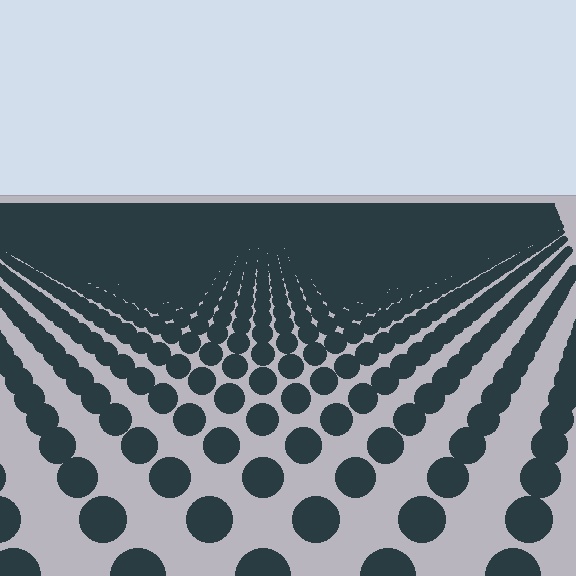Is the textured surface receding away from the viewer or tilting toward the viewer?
The surface is receding away from the viewer. Texture elements get smaller and denser toward the top.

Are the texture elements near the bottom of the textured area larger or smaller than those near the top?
Larger. Near the bottom, elements are closer to the viewer and appear at a bigger on-screen size.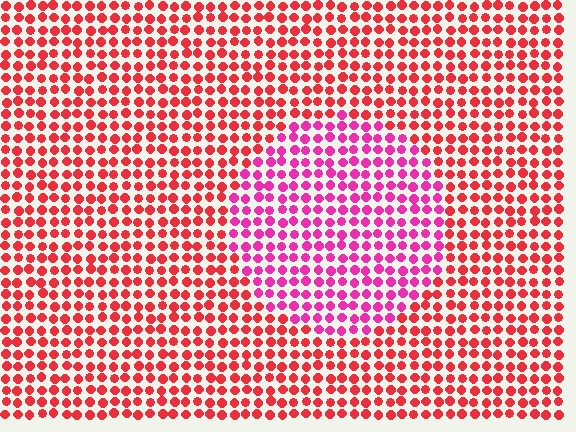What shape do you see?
I see a circle.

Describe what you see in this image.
The image is filled with small red elements in a uniform arrangement. A circle-shaped region is visible where the elements are tinted to a slightly different hue, forming a subtle color boundary.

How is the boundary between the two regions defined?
The boundary is defined purely by a slight shift in hue (about 36 degrees). Spacing, size, and orientation are identical on both sides.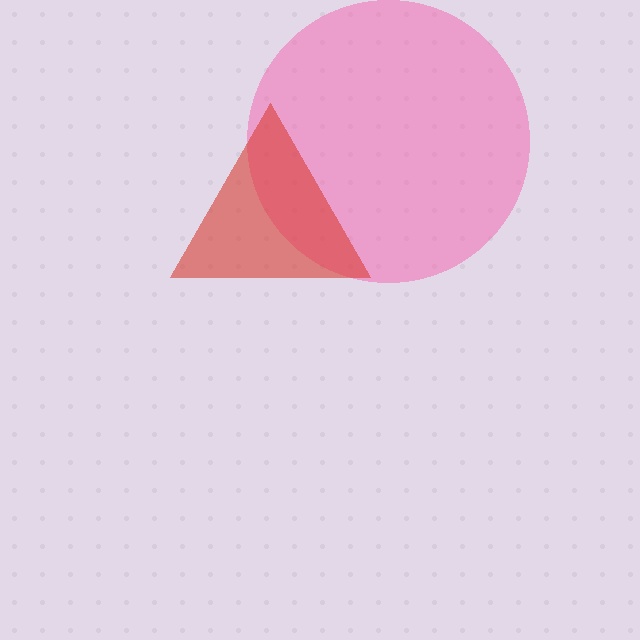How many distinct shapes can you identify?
There are 2 distinct shapes: a pink circle, a red triangle.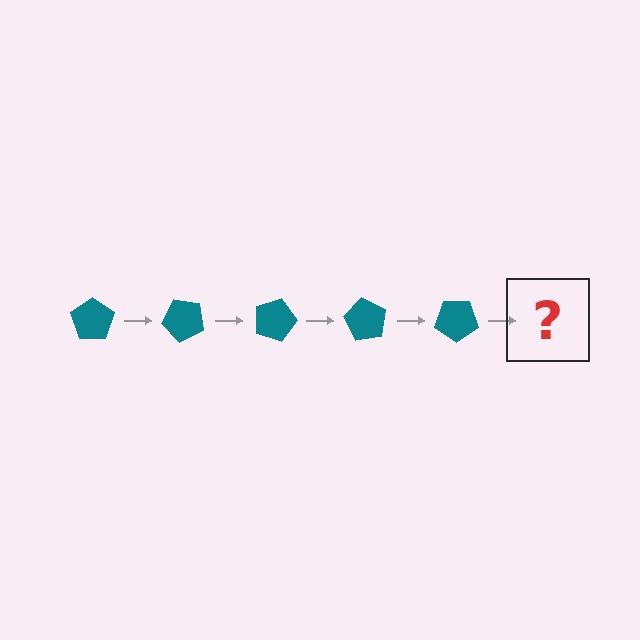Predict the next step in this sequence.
The next step is a teal pentagon rotated 225 degrees.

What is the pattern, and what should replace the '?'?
The pattern is that the pentagon rotates 45 degrees each step. The '?' should be a teal pentagon rotated 225 degrees.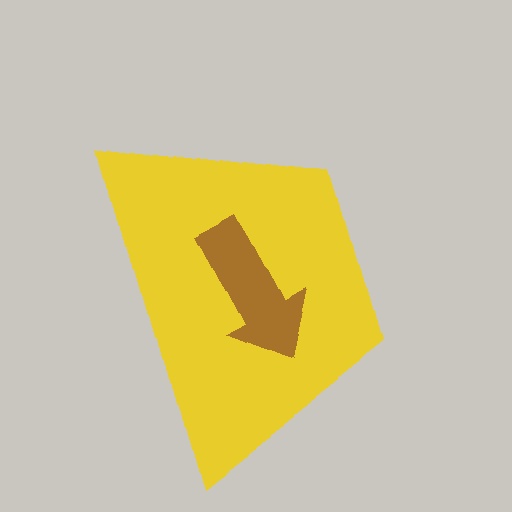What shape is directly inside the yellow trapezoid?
The brown arrow.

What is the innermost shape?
The brown arrow.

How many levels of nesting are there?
2.